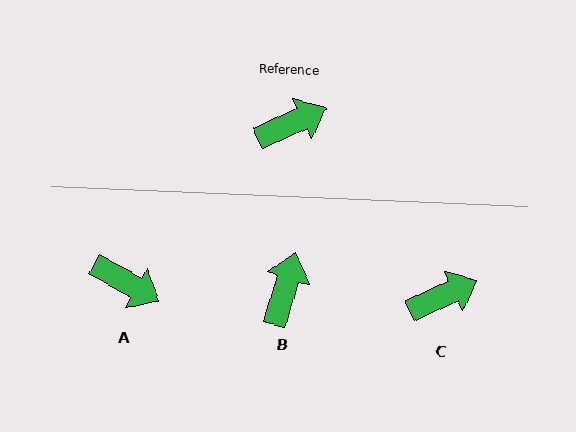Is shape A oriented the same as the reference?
No, it is off by about 54 degrees.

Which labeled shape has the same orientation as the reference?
C.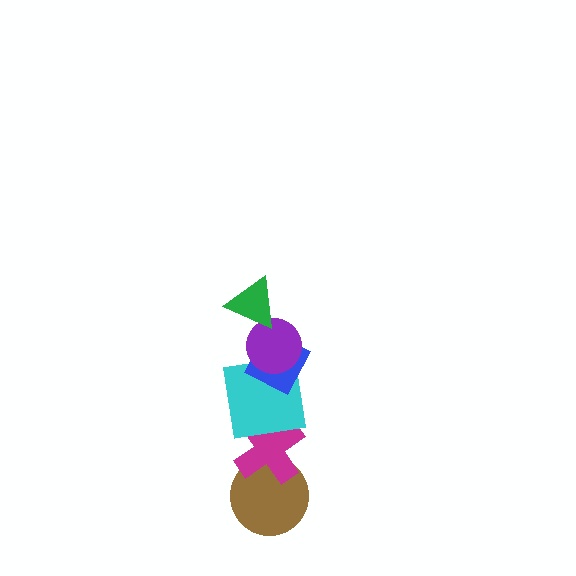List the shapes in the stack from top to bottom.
From top to bottom: the green triangle, the purple circle, the blue diamond, the cyan square, the magenta cross, the brown circle.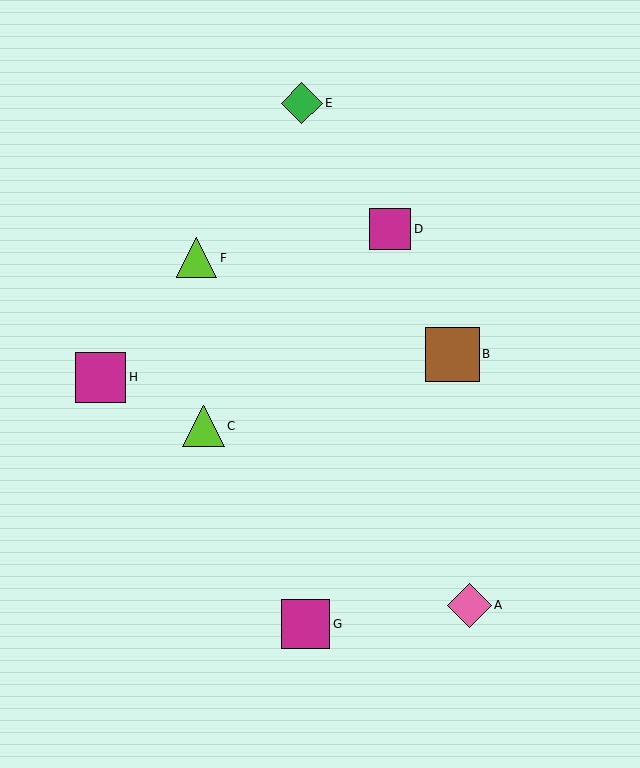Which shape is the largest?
The brown square (labeled B) is the largest.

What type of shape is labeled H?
Shape H is a magenta square.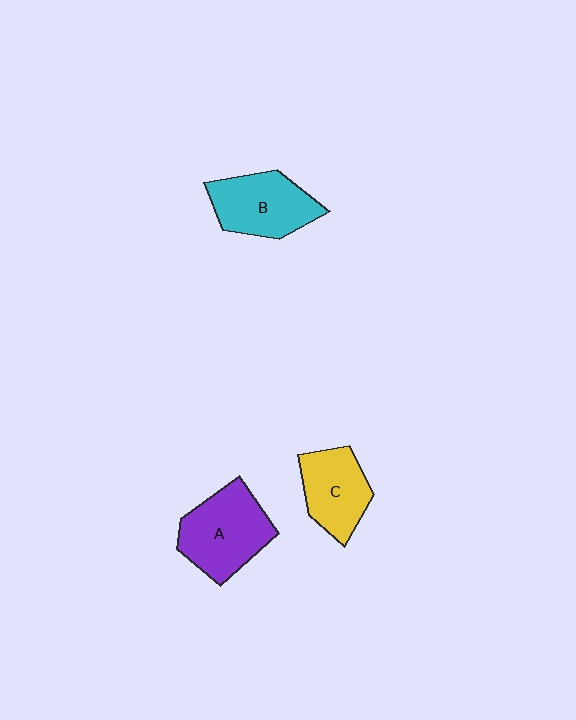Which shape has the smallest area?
Shape C (yellow).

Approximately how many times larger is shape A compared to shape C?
Approximately 1.3 times.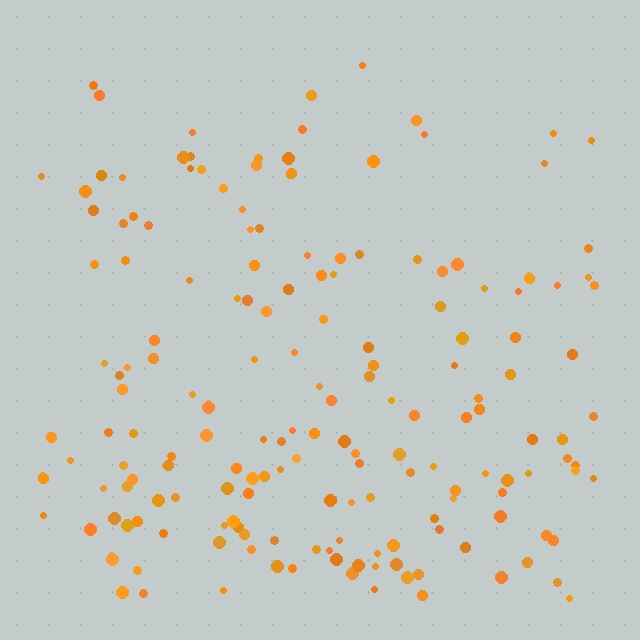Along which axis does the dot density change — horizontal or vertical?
Vertical.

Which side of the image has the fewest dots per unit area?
The top.